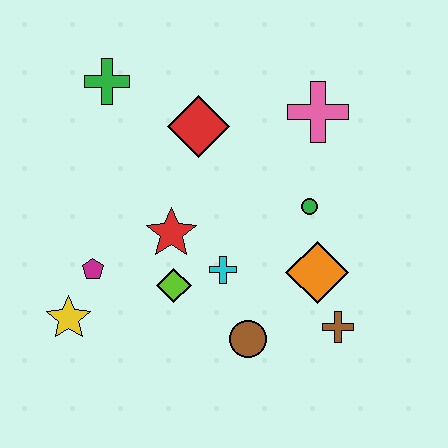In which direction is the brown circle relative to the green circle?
The brown circle is below the green circle.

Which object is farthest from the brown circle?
The green cross is farthest from the brown circle.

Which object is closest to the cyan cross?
The lime diamond is closest to the cyan cross.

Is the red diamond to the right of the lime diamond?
Yes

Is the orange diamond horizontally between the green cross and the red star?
No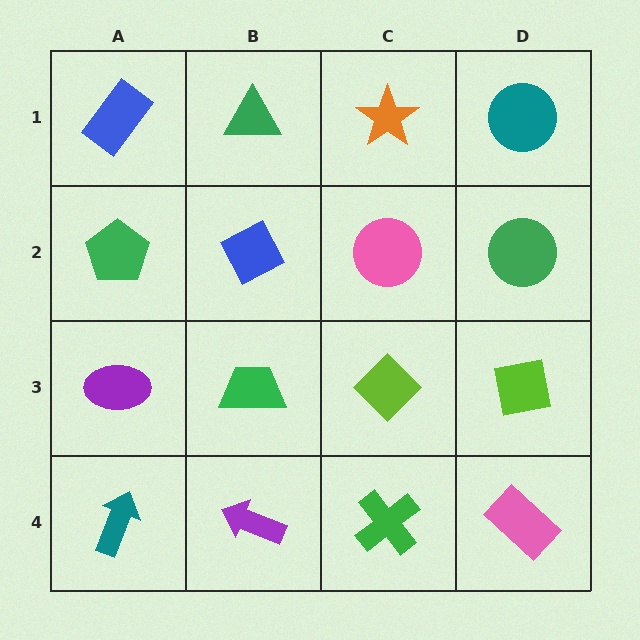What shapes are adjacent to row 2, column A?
A blue rectangle (row 1, column A), a purple ellipse (row 3, column A), a blue diamond (row 2, column B).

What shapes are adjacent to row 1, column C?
A pink circle (row 2, column C), a green triangle (row 1, column B), a teal circle (row 1, column D).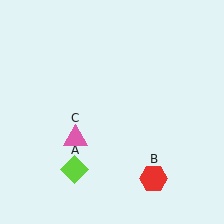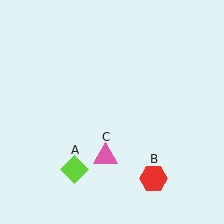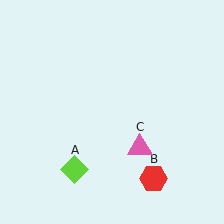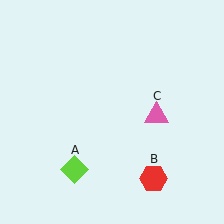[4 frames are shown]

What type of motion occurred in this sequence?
The pink triangle (object C) rotated counterclockwise around the center of the scene.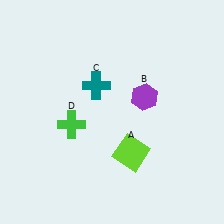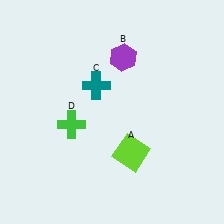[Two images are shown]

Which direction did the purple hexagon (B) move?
The purple hexagon (B) moved up.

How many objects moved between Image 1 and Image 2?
1 object moved between the two images.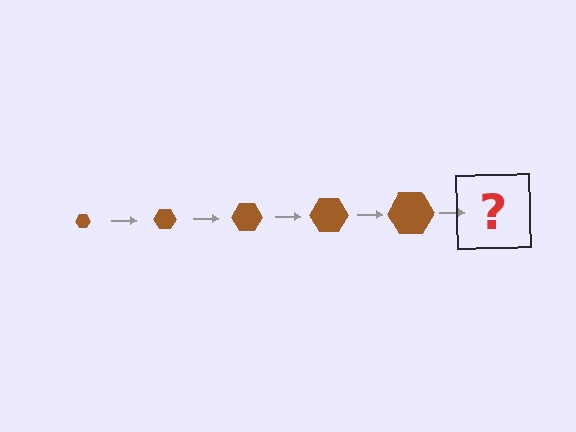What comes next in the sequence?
The next element should be a brown hexagon, larger than the previous one.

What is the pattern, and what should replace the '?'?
The pattern is that the hexagon gets progressively larger each step. The '?' should be a brown hexagon, larger than the previous one.